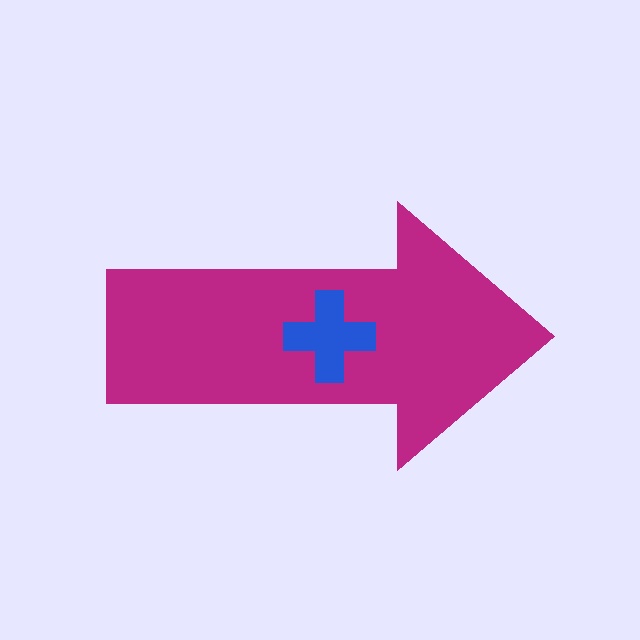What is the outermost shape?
The magenta arrow.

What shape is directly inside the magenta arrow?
The blue cross.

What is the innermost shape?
The blue cross.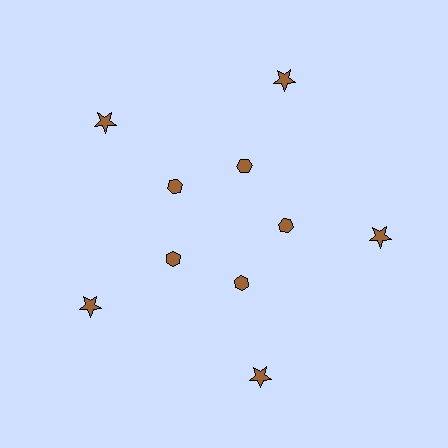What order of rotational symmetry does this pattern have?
This pattern has 5-fold rotational symmetry.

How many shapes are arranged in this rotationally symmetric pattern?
There are 10 shapes, arranged in 5 groups of 2.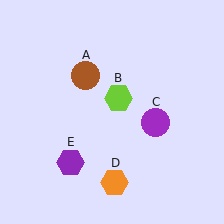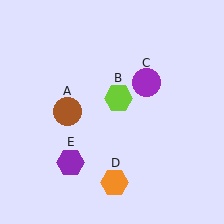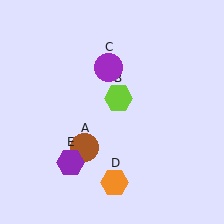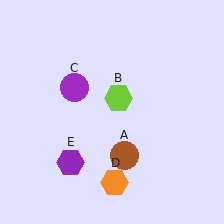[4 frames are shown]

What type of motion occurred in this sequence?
The brown circle (object A), purple circle (object C) rotated counterclockwise around the center of the scene.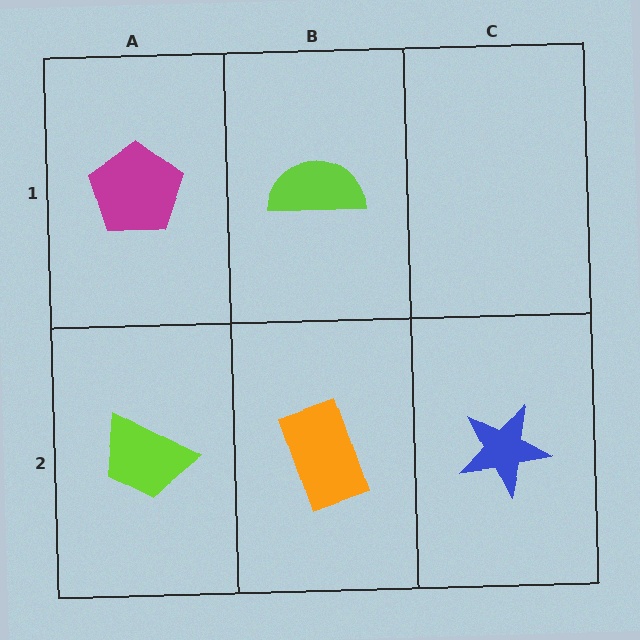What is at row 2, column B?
An orange rectangle.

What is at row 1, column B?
A lime semicircle.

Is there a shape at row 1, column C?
No, that cell is empty.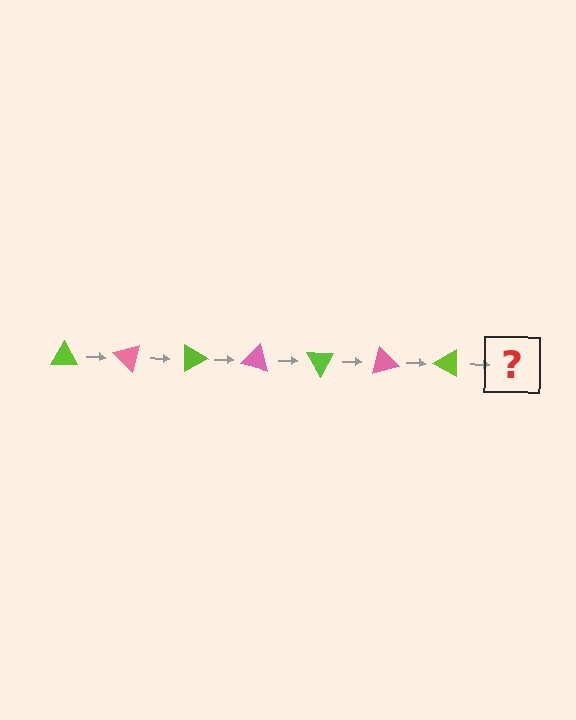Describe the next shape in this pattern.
It should be a pink triangle, rotated 315 degrees from the start.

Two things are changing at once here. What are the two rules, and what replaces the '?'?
The two rules are that it rotates 45 degrees each step and the color cycles through lime and pink. The '?' should be a pink triangle, rotated 315 degrees from the start.